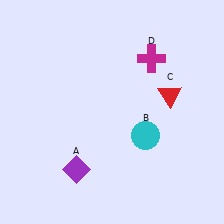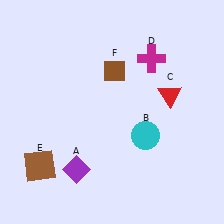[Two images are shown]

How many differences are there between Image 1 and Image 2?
There are 2 differences between the two images.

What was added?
A brown square (E), a brown diamond (F) were added in Image 2.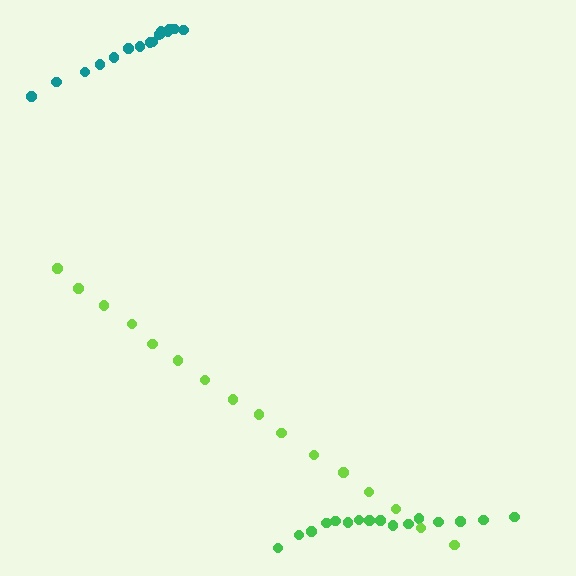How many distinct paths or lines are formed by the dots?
There are 3 distinct paths.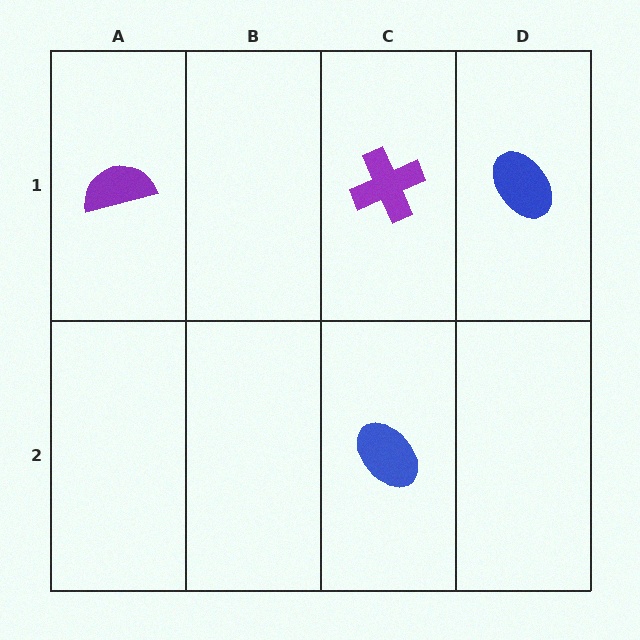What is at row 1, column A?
A purple semicircle.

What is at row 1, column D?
A blue ellipse.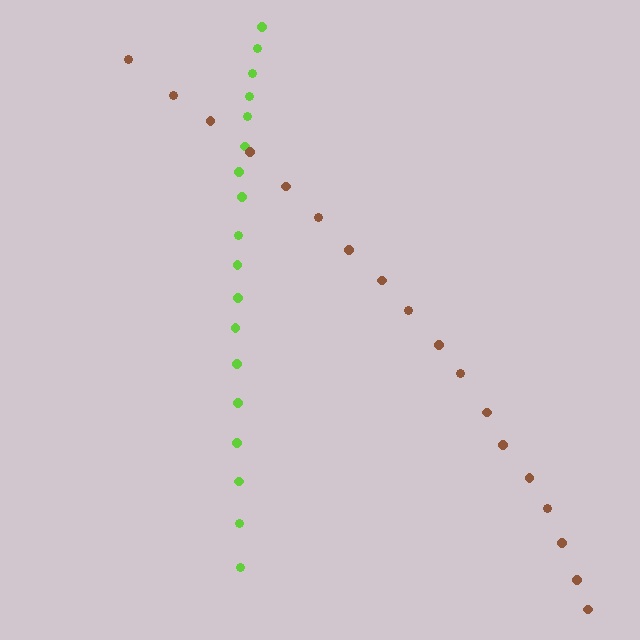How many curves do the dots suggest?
There are 2 distinct paths.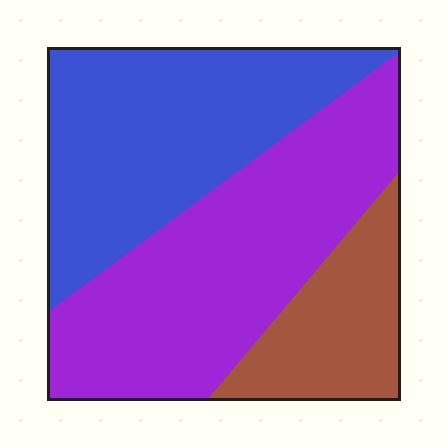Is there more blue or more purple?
Purple.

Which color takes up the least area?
Brown, at roughly 20%.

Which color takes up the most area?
Purple, at roughly 45%.